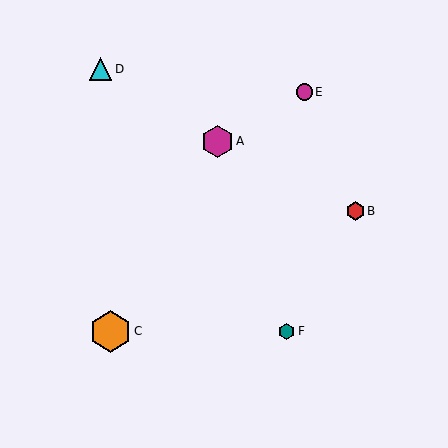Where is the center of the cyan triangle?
The center of the cyan triangle is at (101, 69).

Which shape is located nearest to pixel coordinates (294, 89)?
The magenta circle (labeled E) at (304, 92) is nearest to that location.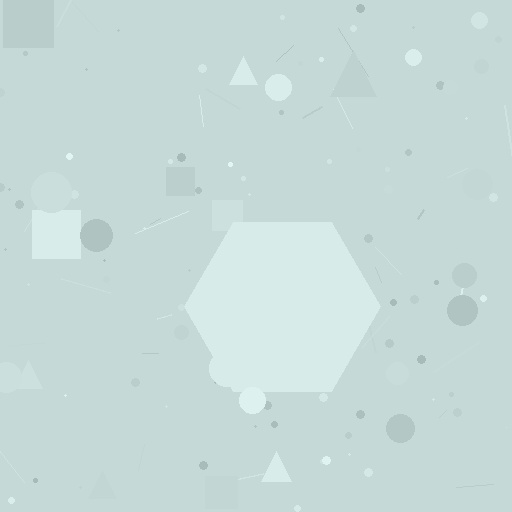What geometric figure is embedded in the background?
A hexagon is embedded in the background.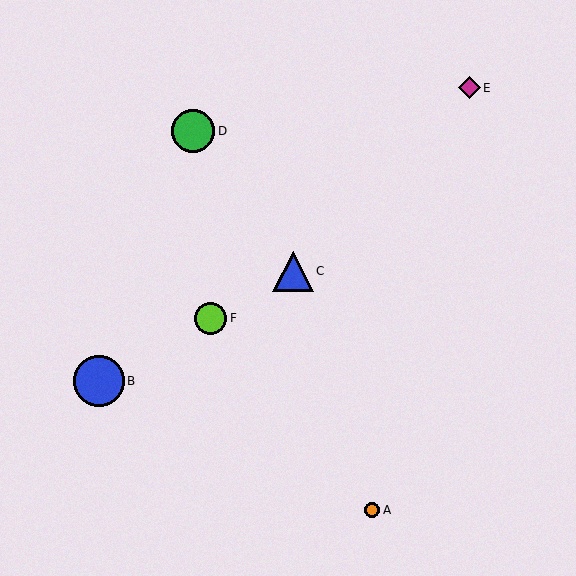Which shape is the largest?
The blue circle (labeled B) is the largest.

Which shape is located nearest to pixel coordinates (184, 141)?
The green circle (labeled D) at (193, 131) is nearest to that location.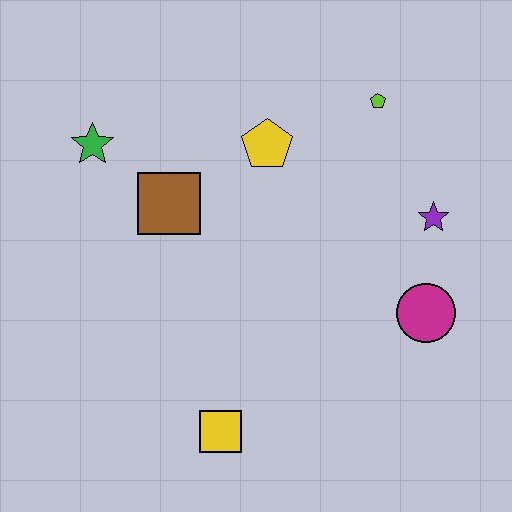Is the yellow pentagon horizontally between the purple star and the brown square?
Yes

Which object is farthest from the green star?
The magenta circle is farthest from the green star.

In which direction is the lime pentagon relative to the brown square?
The lime pentagon is to the right of the brown square.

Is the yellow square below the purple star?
Yes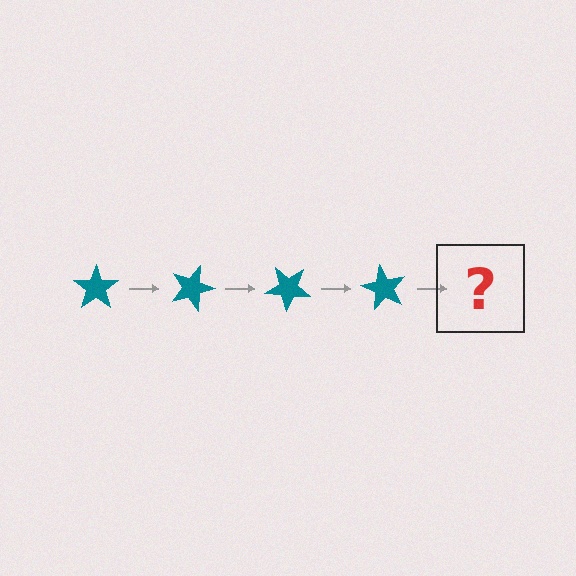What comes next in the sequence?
The next element should be a teal star rotated 80 degrees.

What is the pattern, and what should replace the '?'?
The pattern is that the star rotates 20 degrees each step. The '?' should be a teal star rotated 80 degrees.